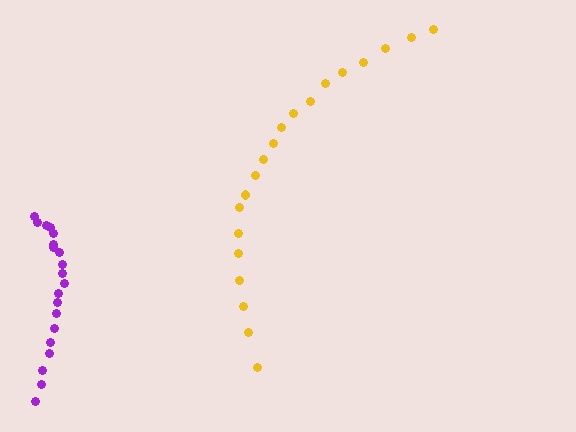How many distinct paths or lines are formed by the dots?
There are 2 distinct paths.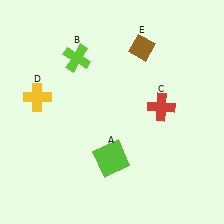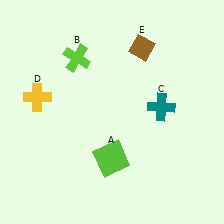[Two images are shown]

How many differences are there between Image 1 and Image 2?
There is 1 difference between the two images.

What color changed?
The cross (C) changed from red in Image 1 to teal in Image 2.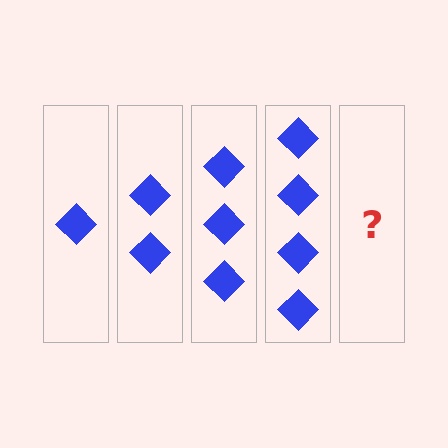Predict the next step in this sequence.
The next step is 5 diamonds.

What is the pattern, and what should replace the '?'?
The pattern is that each step adds one more diamond. The '?' should be 5 diamonds.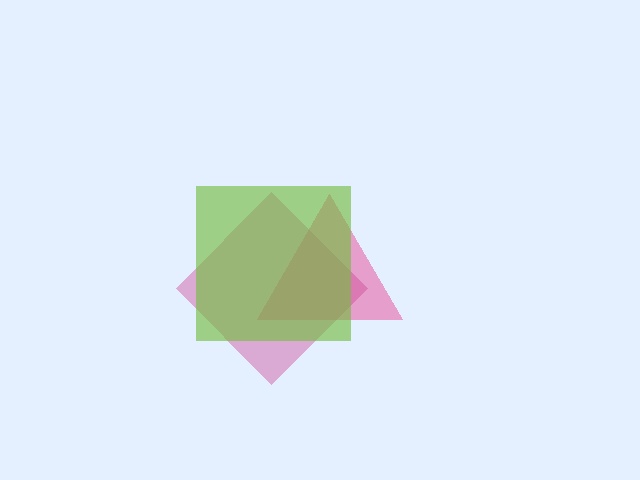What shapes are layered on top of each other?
The layered shapes are: a pink triangle, a magenta diamond, a lime square.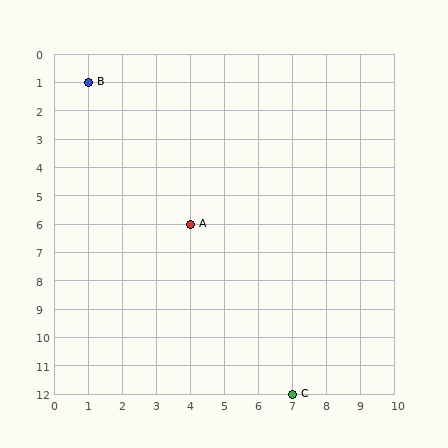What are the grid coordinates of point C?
Point C is at grid coordinates (7, 12).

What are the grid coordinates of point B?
Point B is at grid coordinates (1, 1).